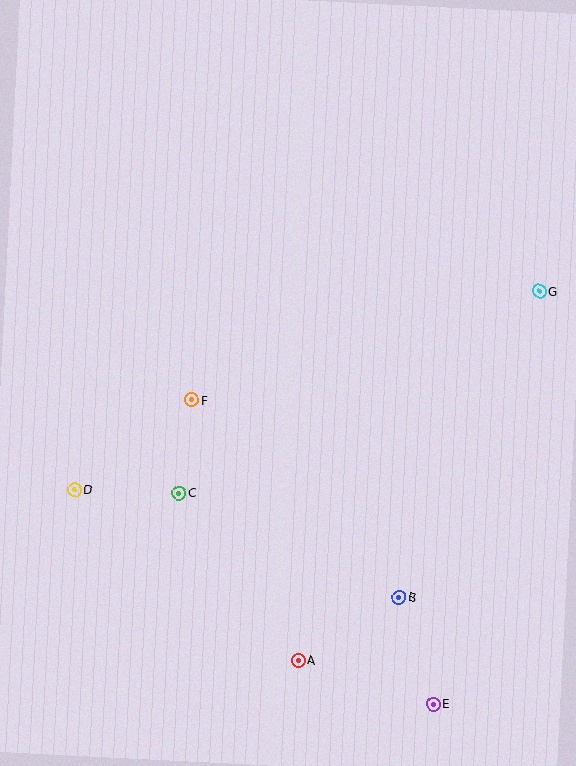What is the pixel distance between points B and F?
The distance between B and F is 286 pixels.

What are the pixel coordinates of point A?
Point A is at (298, 660).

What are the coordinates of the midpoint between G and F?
The midpoint between G and F is at (365, 346).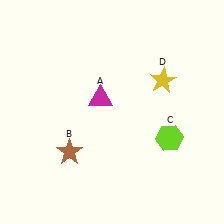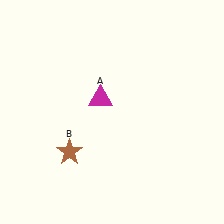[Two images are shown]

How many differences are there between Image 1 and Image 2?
There are 2 differences between the two images.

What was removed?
The lime hexagon (C), the yellow star (D) were removed in Image 2.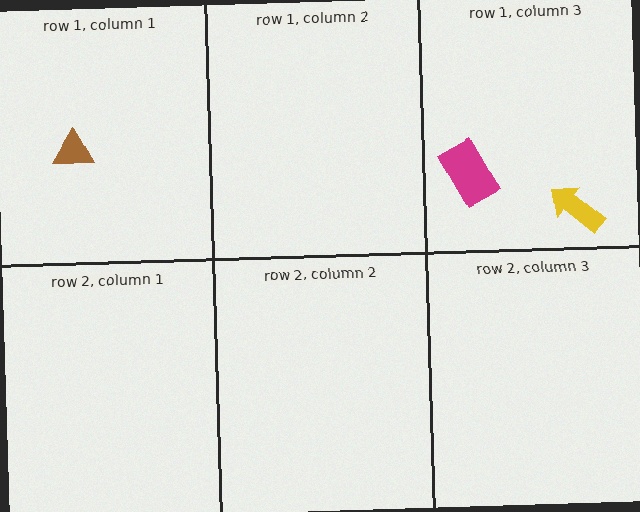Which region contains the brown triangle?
The row 1, column 1 region.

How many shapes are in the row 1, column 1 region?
1.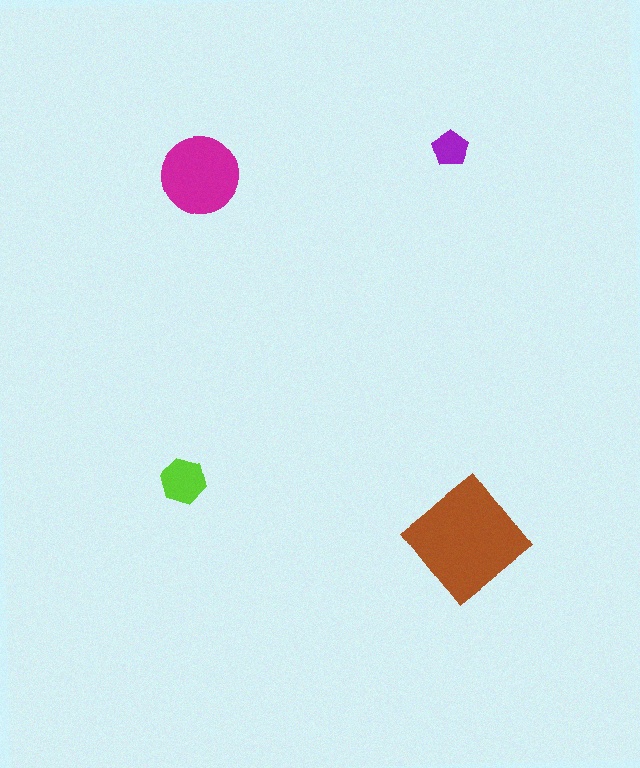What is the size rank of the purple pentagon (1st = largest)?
4th.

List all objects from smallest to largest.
The purple pentagon, the lime hexagon, the magenta circle, the brown diamond.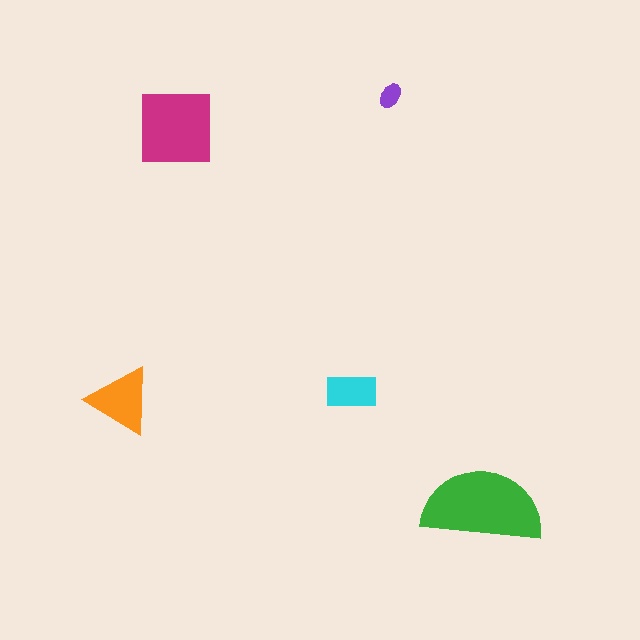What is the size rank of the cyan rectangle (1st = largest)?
4th.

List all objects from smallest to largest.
The purple ellipse, the cyan rectangle, the orange triangle, the magenta square, the green semicircle.